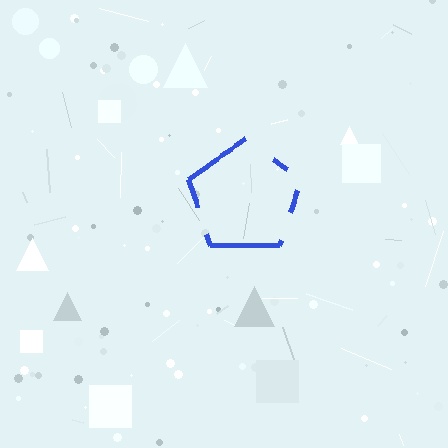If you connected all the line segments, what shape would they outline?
They would outline a pentagon.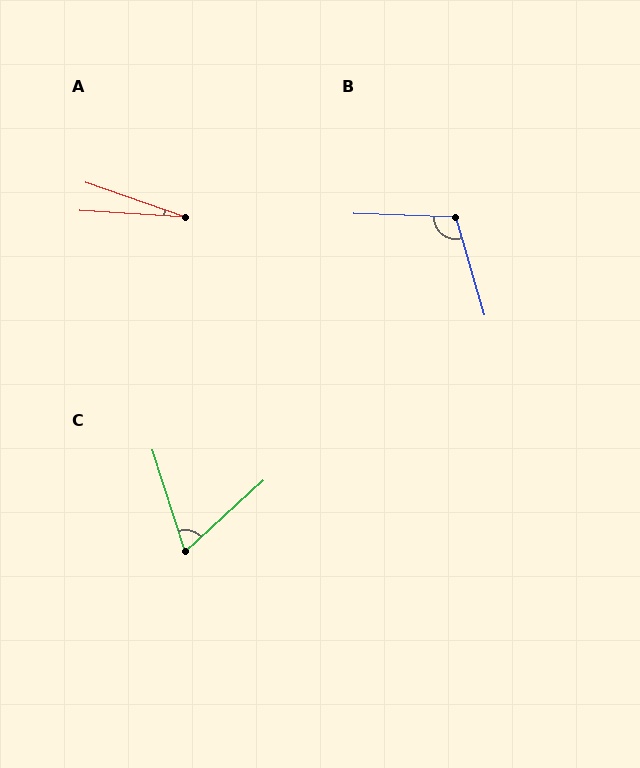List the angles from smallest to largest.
A (15°), C (65°), B (108°).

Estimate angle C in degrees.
Approximately 65 degrees.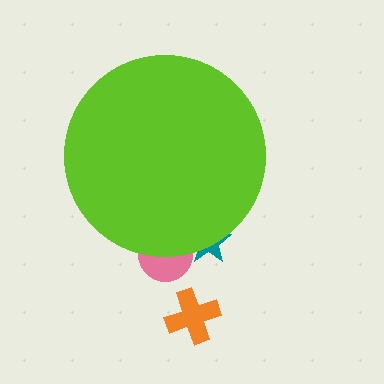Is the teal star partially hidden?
Yes, the teal star is partially hidden behind the lime circle.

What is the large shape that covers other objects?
A lime circle.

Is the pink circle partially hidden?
Yes, the pink circle is partially hidden behind the lime circle.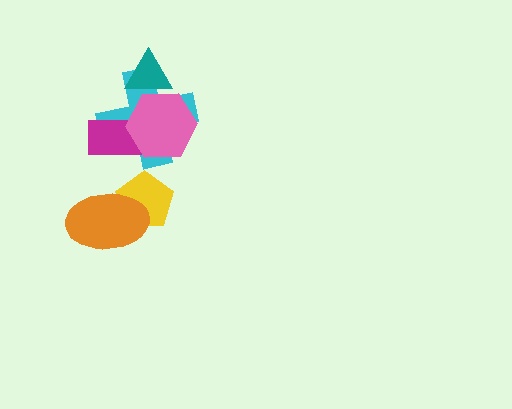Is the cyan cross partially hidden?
Yes, it is partially covered by another shape.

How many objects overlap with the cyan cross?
3 objects overlap with the cyan cross.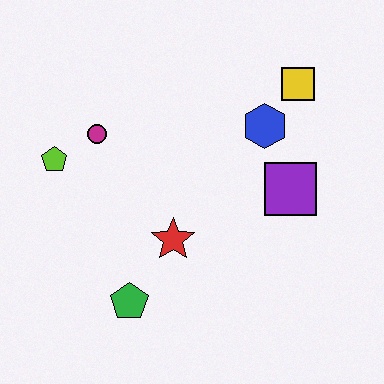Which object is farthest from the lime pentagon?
The yellow square is farthest from the lime pentagon.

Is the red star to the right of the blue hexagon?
No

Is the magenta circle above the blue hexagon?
No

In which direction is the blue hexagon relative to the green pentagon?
The blue hexagon is above the green pentagon.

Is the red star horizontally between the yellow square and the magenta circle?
Yes